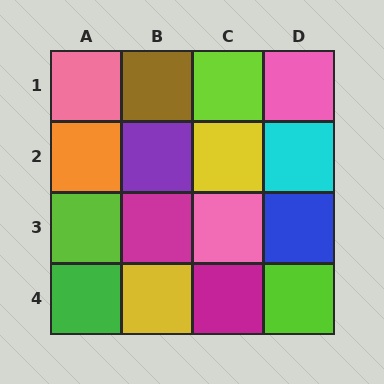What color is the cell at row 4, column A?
Green.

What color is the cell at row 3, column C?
Pink.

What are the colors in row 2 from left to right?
Orange, purple, yellow, cyan.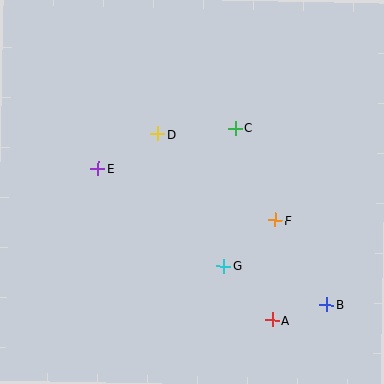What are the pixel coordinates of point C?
Point C is at (235, 128).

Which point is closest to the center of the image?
Point D at (158, 134) is closest to the center.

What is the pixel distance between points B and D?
The distance between B and D is 240 pixels.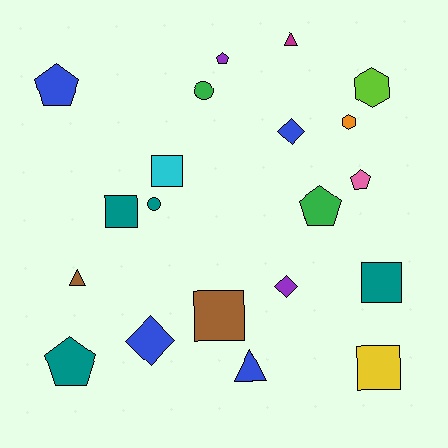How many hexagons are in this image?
There are 2 hexagons.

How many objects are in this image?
There are 20 objects.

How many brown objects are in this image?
There are 2 brown objects.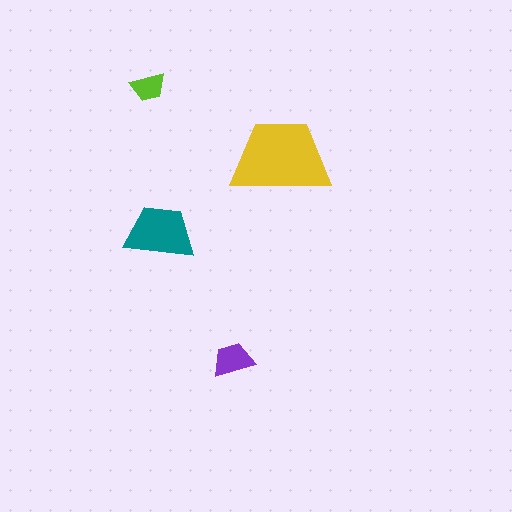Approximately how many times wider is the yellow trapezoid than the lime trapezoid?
About 3 times wider.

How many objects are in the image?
There are 4 objects in the image.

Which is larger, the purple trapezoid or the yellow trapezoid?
The yellow one.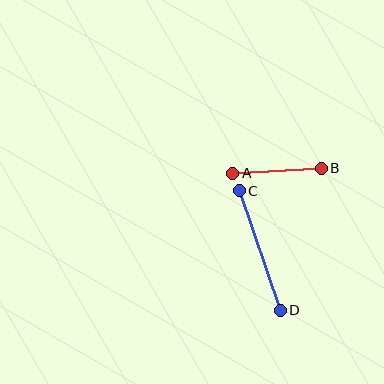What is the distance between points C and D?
The distance is approximately 126 pixels.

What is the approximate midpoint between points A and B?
The midpoint is at approximately (277, 171) pixels.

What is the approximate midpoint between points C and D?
The midpoint is at approximately (260, 251) pixels.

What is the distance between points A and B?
The distance is approximately 88 pixels.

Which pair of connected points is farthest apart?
Points C and D are farthest apart.